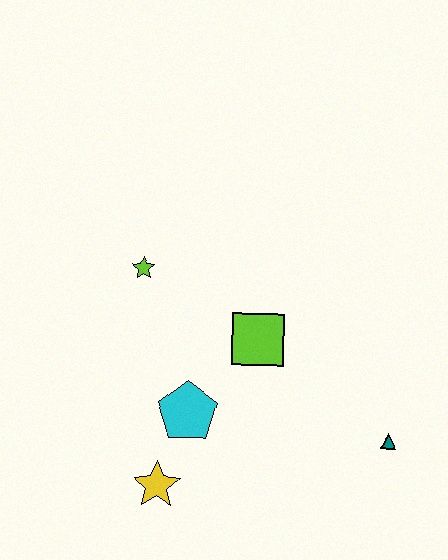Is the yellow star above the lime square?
No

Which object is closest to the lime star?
The lime square is closest to the lime star.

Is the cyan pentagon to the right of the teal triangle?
No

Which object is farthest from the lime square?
The yellow star is farthest from the lime square.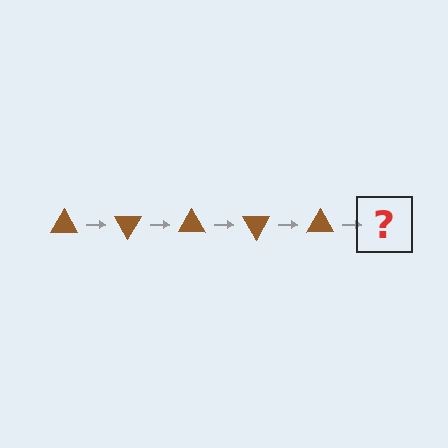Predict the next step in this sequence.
The next step is a brown triangle rotated 300 degrees.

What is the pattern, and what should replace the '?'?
The pattern is that the triangle rotates 60 degrees each step. The '?' should be a brown triangle rotated 300 degrees.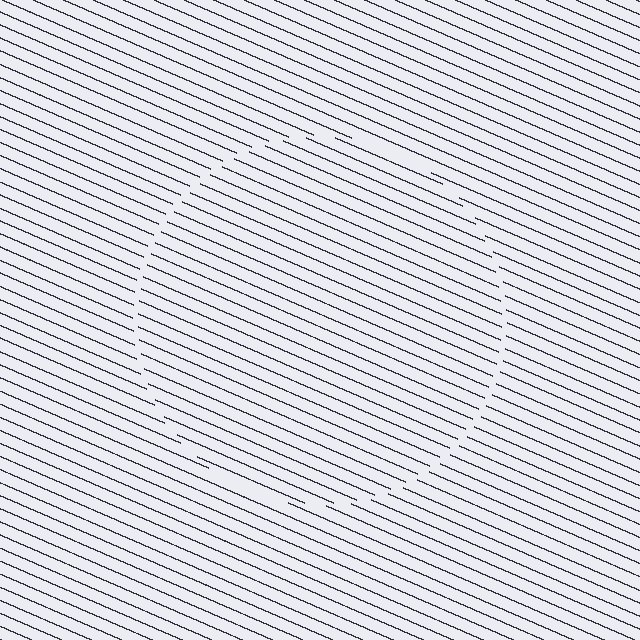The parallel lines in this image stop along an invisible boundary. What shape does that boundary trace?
An illusory circle. The interior of the shape contains the same grating, shifted by half a period — the contour is defined by the phase discontinuity where line-ends from the inner and outer gratings abut.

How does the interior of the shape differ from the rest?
The interior of the shape contains the same grating, shifted by half a period — the contour is defined by the phase discontinuity where line-ends from the inner and outer gratings abut.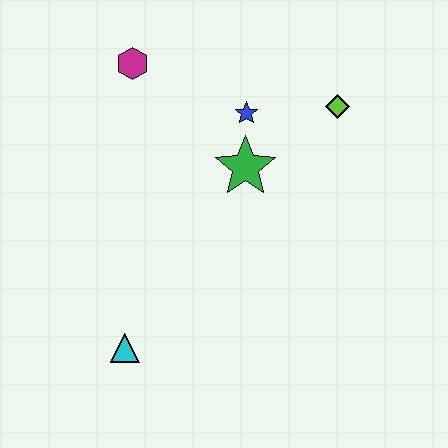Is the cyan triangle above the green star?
No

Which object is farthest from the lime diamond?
The cyan triangle is farthest from the lime diamond.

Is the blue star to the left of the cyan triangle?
No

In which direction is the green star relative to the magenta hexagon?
The green star is to the right of the magenta hexagon.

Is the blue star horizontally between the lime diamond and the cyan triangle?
Yes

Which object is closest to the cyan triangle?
The green star is closest to the cyan triangle.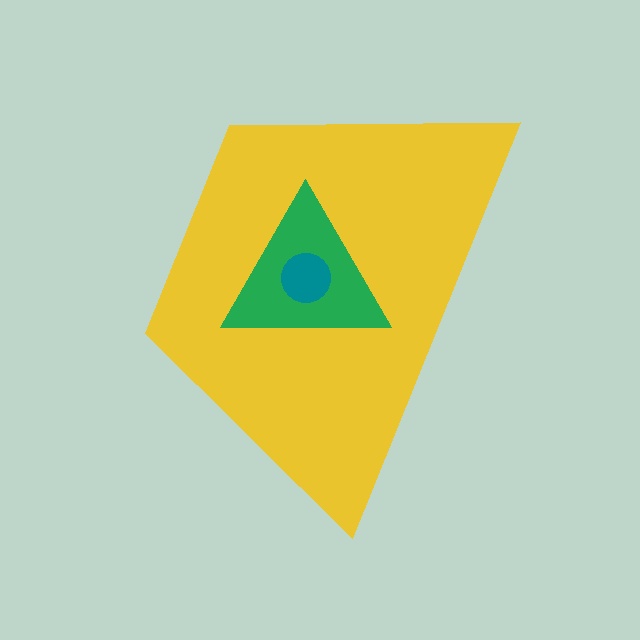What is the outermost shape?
The yellow trapezoid.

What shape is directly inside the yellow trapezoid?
The green triangle.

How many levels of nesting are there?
3.